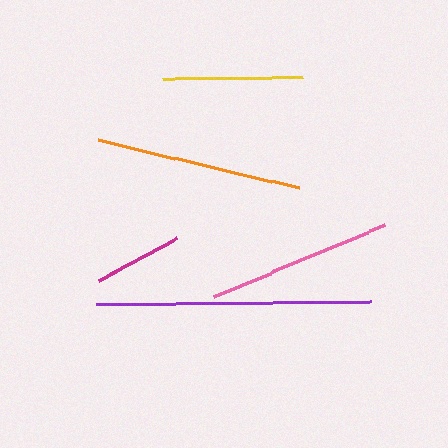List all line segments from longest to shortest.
From longest to shortest: purple, orange, pink, yellow, magenta.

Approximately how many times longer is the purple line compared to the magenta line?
The purple line is approximately 3.1 times the length of the magenta line.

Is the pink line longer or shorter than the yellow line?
The pink line is longer than the yellow line.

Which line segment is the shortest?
The magenta line is the shortest at approximately 90 pixels.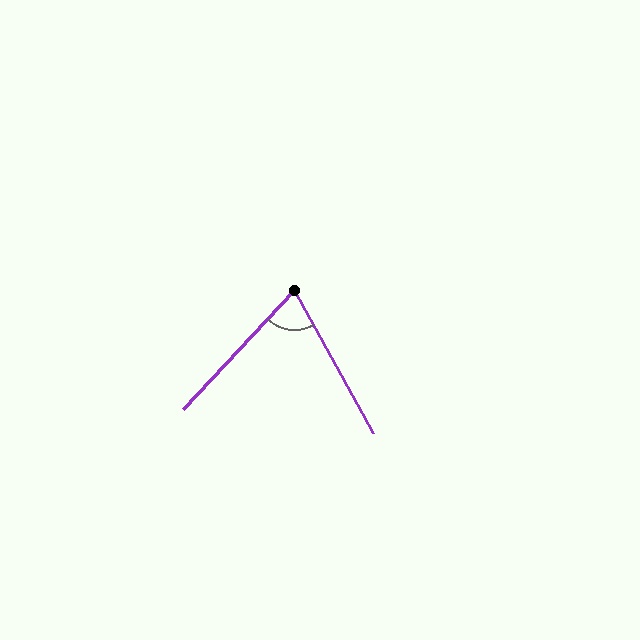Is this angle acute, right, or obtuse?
It is acute.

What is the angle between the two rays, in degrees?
Approximately 72 degrees.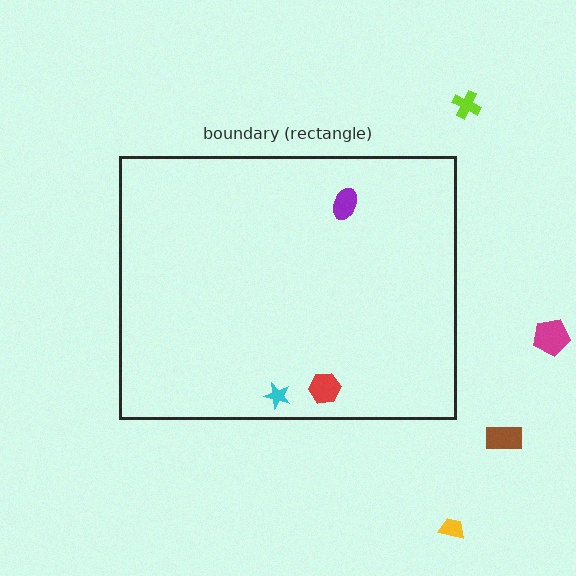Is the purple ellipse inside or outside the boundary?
Inside.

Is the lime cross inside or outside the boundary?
Outside.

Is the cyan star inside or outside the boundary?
Inside.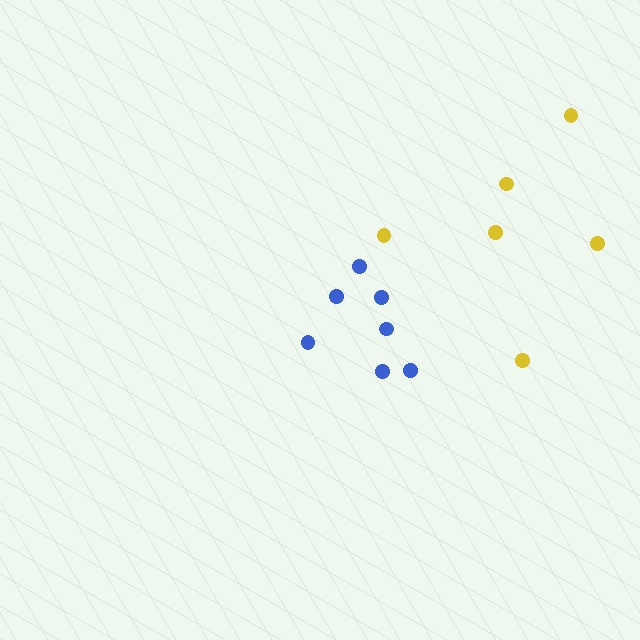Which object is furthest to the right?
The yellow cluster is rightmost.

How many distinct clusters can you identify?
There are 2 distinct clusters.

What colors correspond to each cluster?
The clusters are colored: yellow, blue.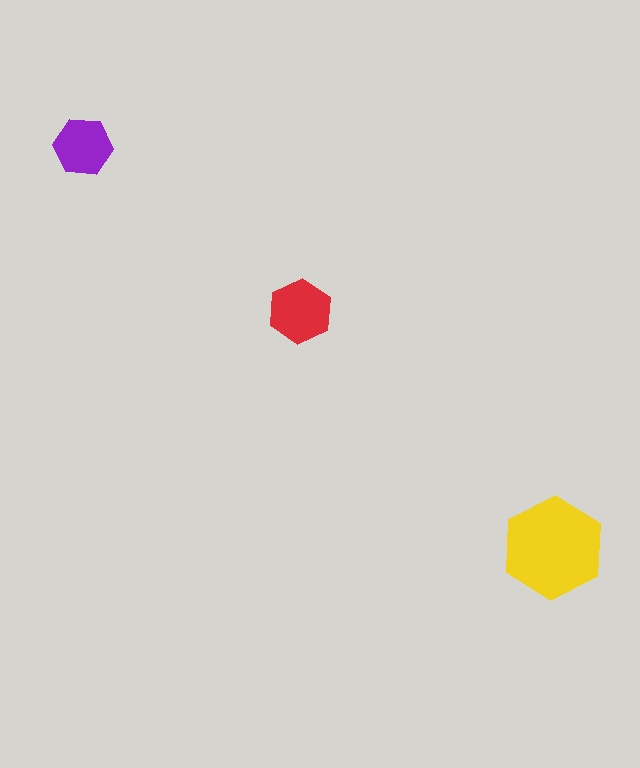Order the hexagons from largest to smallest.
the yellow one, the red one, the purple one.